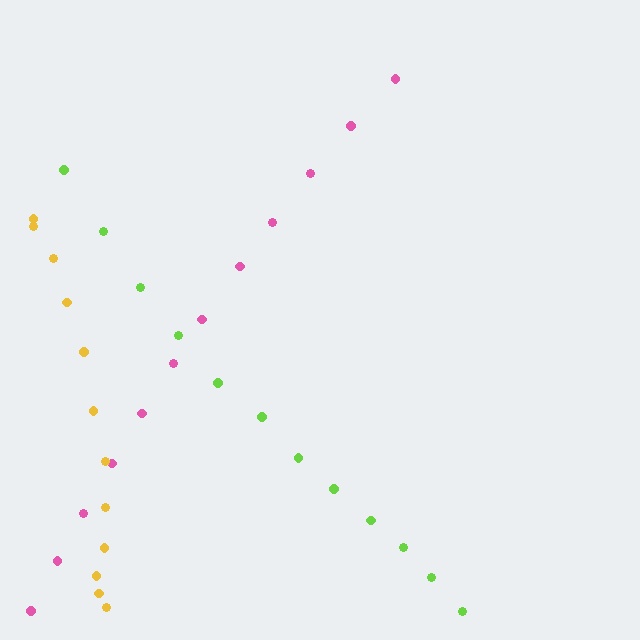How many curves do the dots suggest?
There are 3 distinct paths.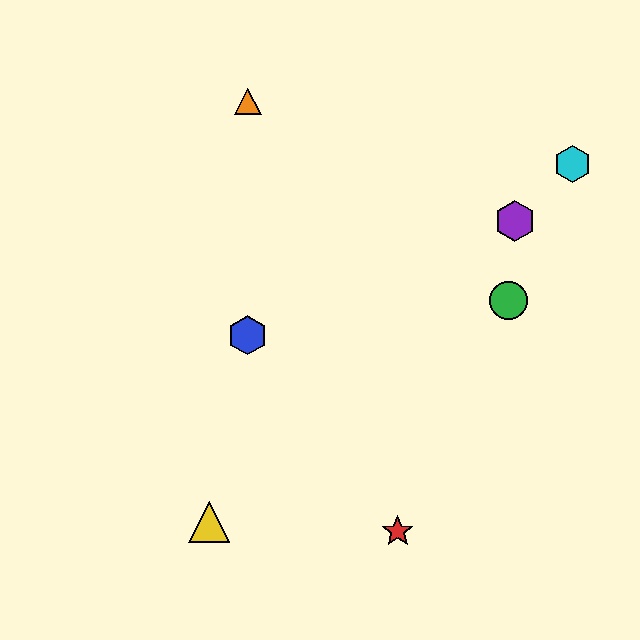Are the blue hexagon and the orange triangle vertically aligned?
Yes, both are at x≈248.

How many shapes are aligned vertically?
2 shapes (the blue hexagon, the orange triangle) are aligned vertically.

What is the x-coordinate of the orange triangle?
The orange triangle is at x≈248.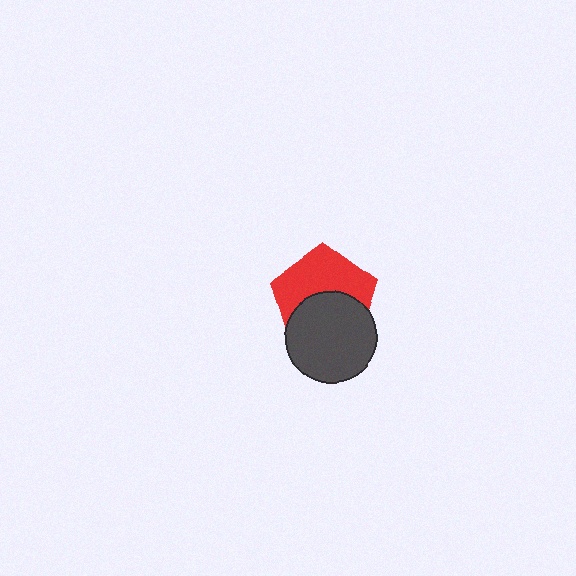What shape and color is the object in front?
The object in front is a dark gray circle.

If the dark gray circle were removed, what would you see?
You would see the complete red pentagon.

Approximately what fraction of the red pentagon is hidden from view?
Roughly 47% of the red pentagon is hidden behind the dark gray circle.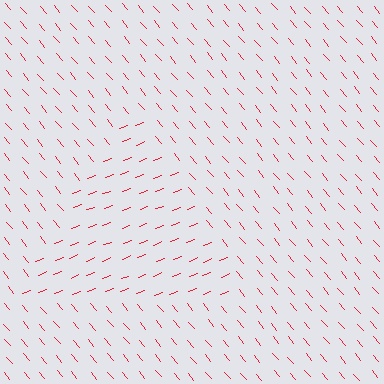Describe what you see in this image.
The image is filled with small red line segments. A triangle region in the image has lines oriented differently from the surrounding lines, creating a visible texture boundary.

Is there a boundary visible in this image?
Yes, there is a texture boundary formed by a change in line orientation.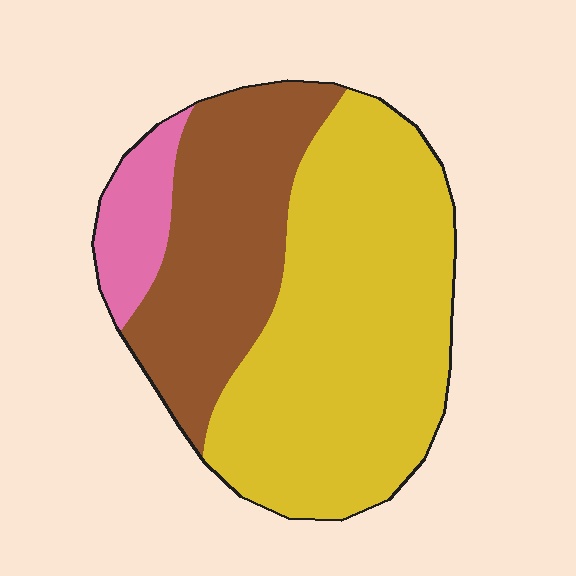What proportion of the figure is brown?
Brown covers around 30% of the figure.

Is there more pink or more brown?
Brown.